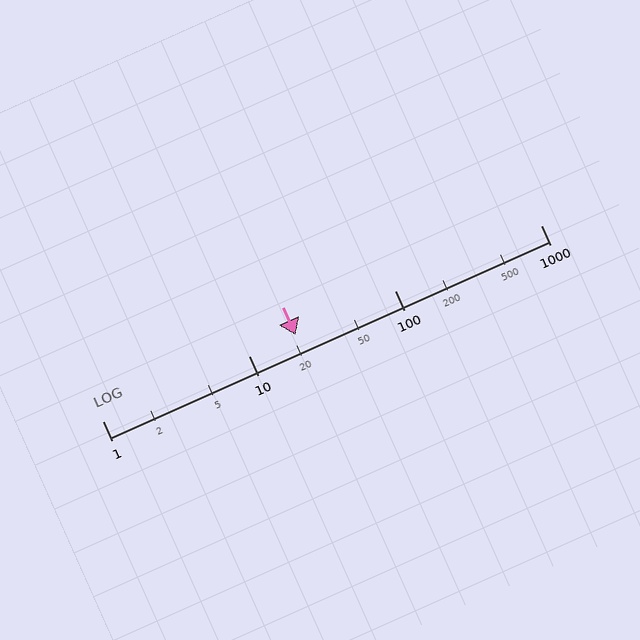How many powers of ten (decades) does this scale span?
The scale spans 3 decades, from 1 to 1000.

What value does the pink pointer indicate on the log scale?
The pointer indicates approximately 21.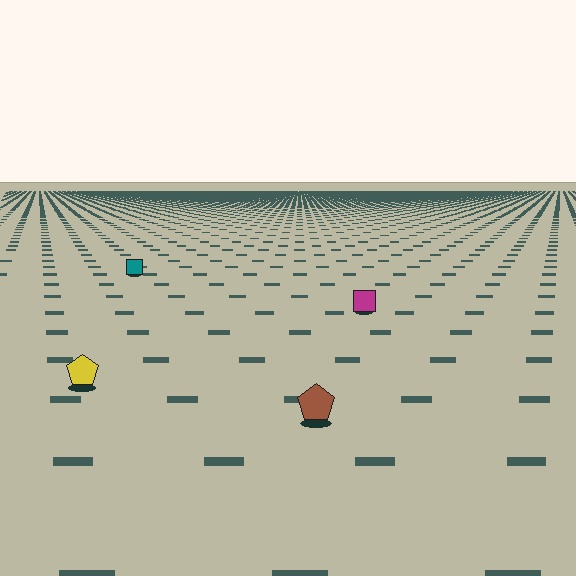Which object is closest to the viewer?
The brown pentagon is closest. The texture marks near it are larger and more spread out.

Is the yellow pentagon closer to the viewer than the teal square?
Yes. The yellow pentagon is closer — you can tell from the texture gradient: the ground texture is coarser near it.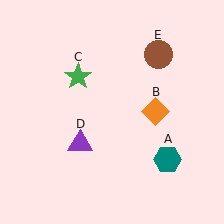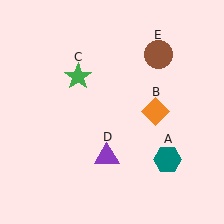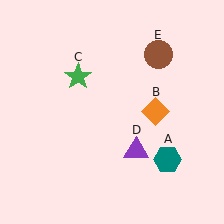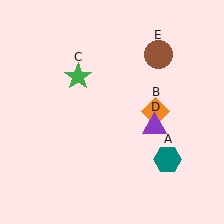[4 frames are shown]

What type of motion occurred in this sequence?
The purple triangle (object D) rotated counterclockwise around the center of the scene.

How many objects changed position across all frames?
1 object changed position: purple triangle (object D).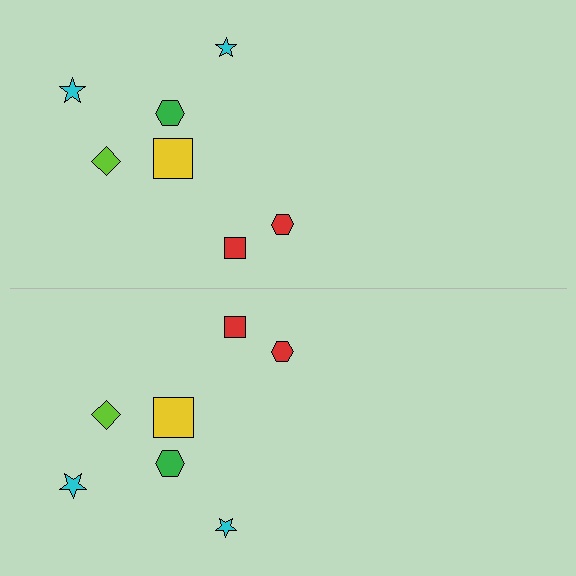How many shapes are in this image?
There are 14 shapes in this image.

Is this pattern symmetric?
Yes, this pattern has bilateral (reflection) symmetry.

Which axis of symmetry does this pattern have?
The pattern has a horizontal axis of symmetry running through the center of the image.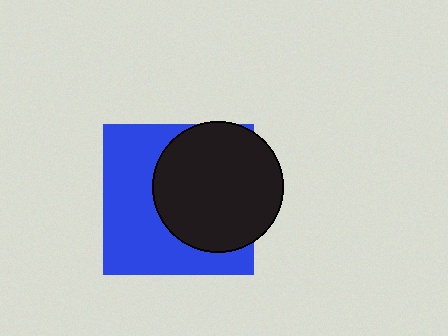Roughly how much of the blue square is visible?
About half of it is visible (roughly 51%).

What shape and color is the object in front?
The object in front is a black circle.